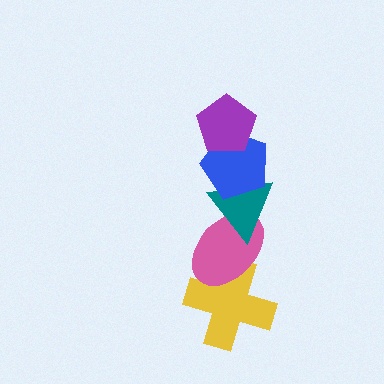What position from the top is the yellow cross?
The yellow cross is 5th from the top.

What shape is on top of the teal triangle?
The blue pentagon is on top of the teal triangle.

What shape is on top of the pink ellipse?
The teal triangle is on top of the pink ellipse.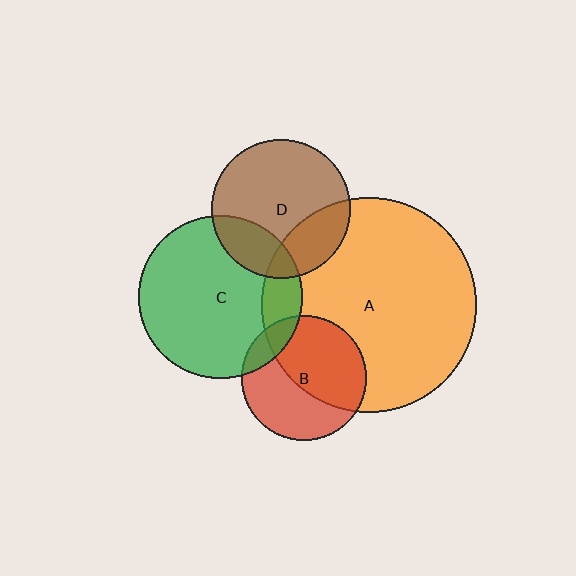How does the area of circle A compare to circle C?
Approximately 1.7 times.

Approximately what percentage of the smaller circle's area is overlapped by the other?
Approximately 15%.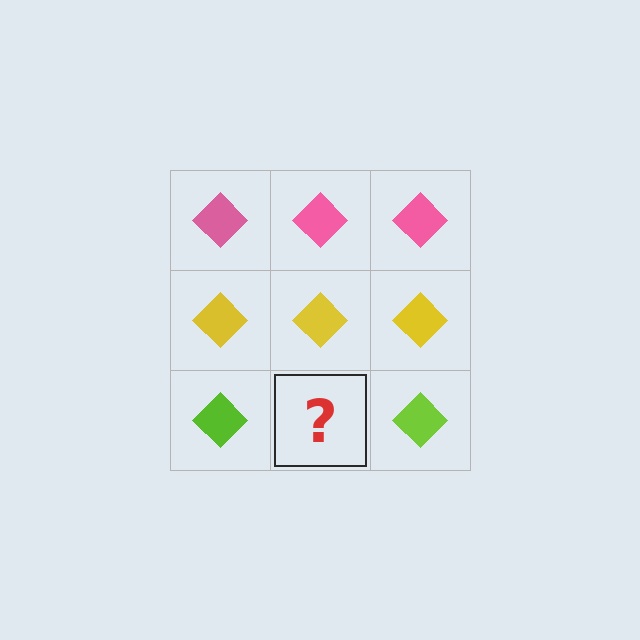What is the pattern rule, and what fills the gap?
The rule is that each row has a consistent color. The gap should be filled with a lime diamond.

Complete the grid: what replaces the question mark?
The question mark should be replaced with a lime diamond.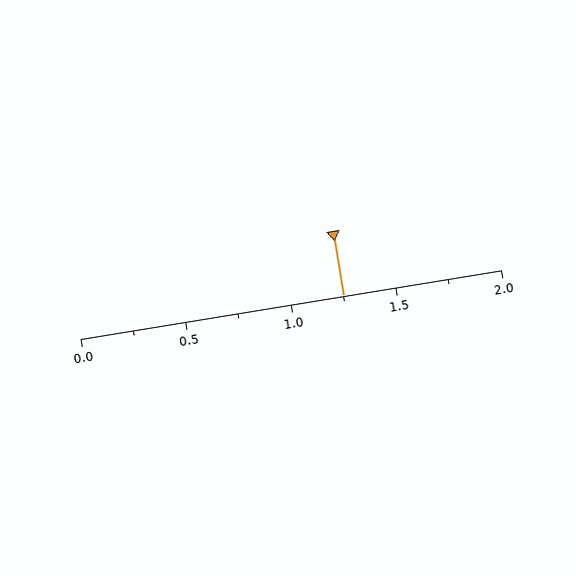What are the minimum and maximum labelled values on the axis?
The axis runs from 0.0 to 2.0.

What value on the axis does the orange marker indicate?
The marker indicates approximately 1.25.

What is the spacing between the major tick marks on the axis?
The major ticks are spaced 0.5 apart.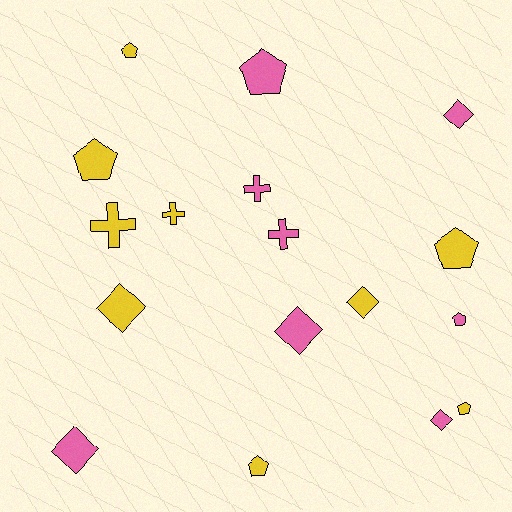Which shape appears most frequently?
Pentagon, with 7 objects.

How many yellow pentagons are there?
There are 5 yellow pentagons.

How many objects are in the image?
There are 17 objects.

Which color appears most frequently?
Yellow, with 9 objects.